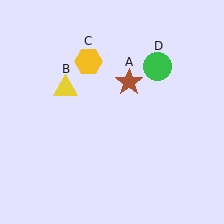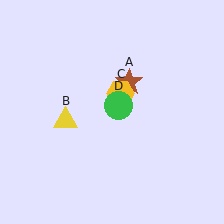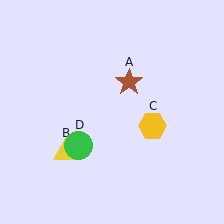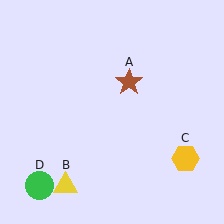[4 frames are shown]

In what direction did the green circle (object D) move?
The green circle (object D) moved down and to the left.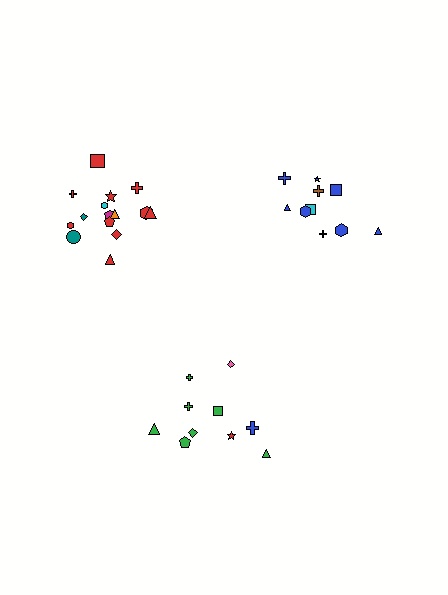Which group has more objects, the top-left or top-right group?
The top-left group.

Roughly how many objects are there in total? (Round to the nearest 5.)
Roughly 35 objects in total.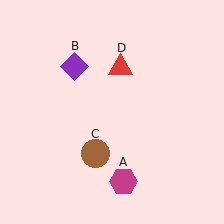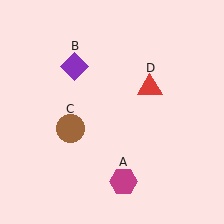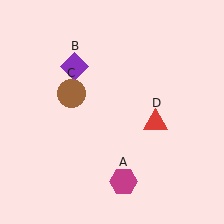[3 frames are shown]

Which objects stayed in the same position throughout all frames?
Magenta hexagon (object A) and purple diamond (object B) remained stationary.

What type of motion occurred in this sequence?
The brown circle (object C), red triangle (object D) rotated clockwise around the center of the scene.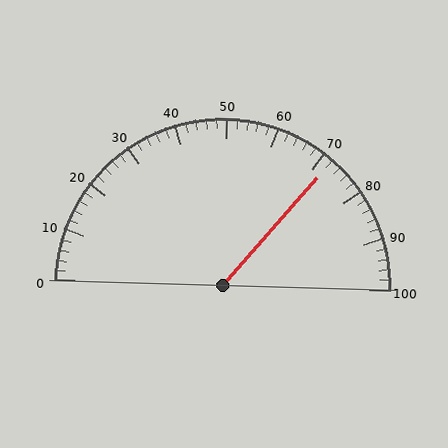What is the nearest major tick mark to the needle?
The nearest major tick mark is 70.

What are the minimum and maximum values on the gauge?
The gauge ranges from 0 to 100.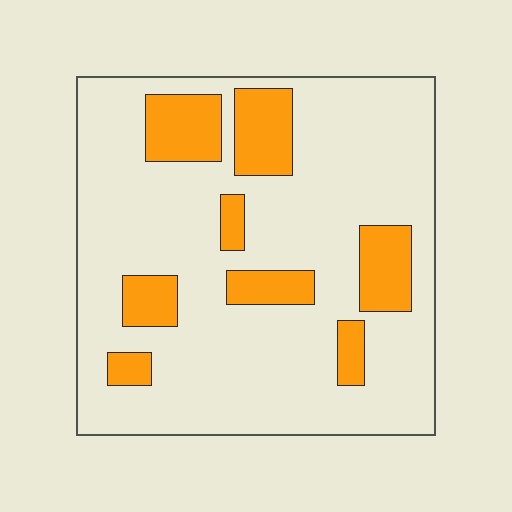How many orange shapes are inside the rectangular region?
8.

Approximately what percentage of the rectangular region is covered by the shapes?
Approximately 20%.